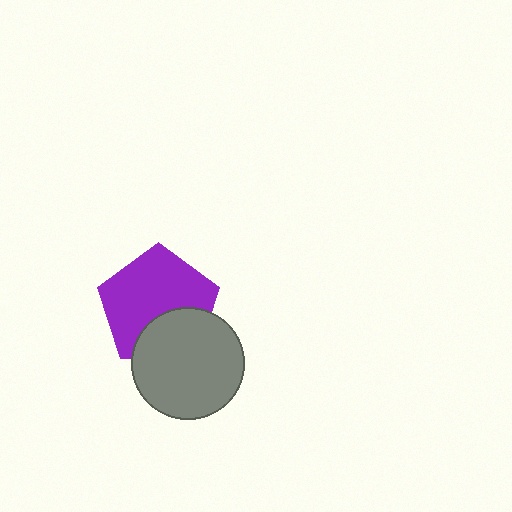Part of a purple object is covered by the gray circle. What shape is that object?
It is a pentagon.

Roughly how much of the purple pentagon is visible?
Most of it is visible (roughly 68%).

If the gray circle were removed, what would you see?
You would see the complete purple pentagon.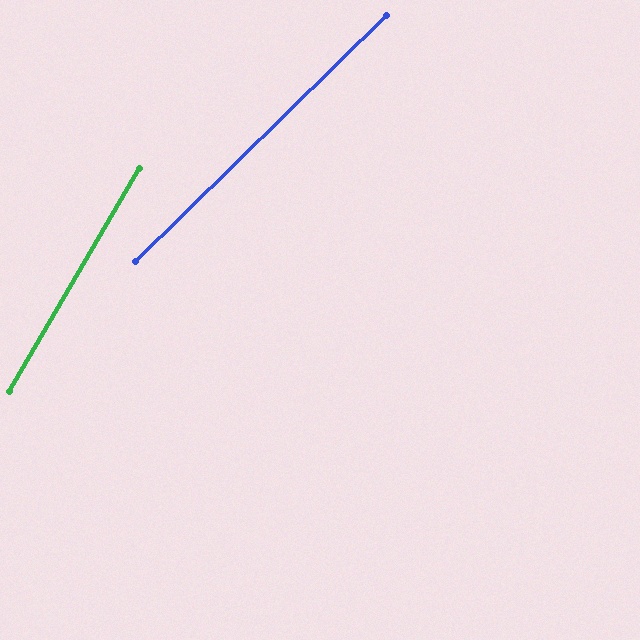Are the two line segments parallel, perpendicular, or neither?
Neither parallel nor perpendicular — they differ by about 15°.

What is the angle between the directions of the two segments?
Approximately 15 degrees.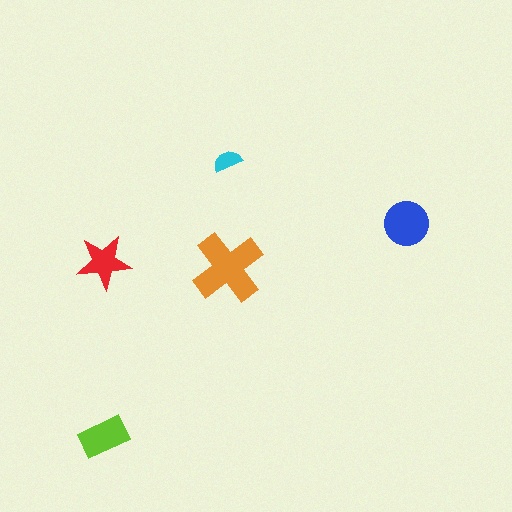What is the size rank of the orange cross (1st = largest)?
1st.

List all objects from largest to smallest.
The orange cross, the blue circle, the lime rectangle, the red star, the cyan semicircle.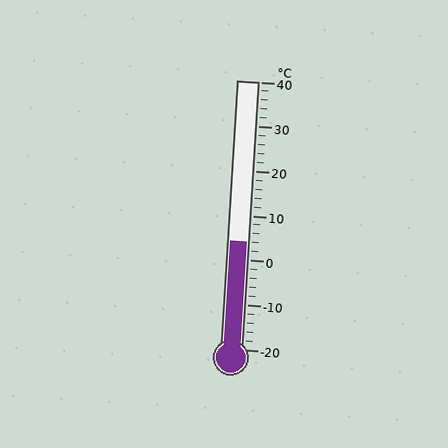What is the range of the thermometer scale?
The thermometer scale ranges from -20°C to 40°C.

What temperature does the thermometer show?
The thermometer shows approximately 4°C.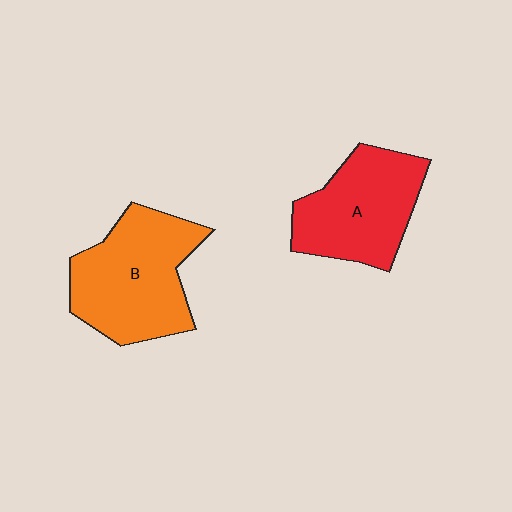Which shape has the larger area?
Shape B (orange).